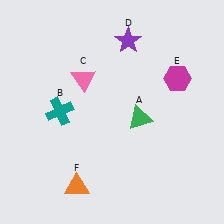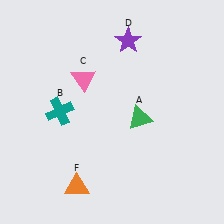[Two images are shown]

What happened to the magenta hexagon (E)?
The magenta hexagon (E) was removed in Image 2. It was in the top-right area of Image 1.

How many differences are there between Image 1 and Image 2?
There is 1 difference between the two images.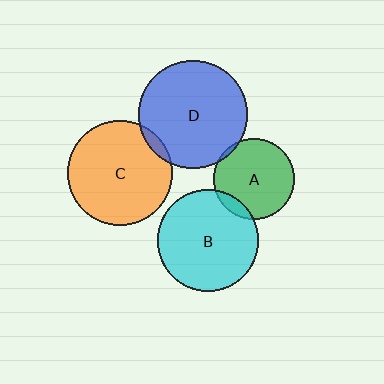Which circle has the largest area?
Circle D (blue).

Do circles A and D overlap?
Yes.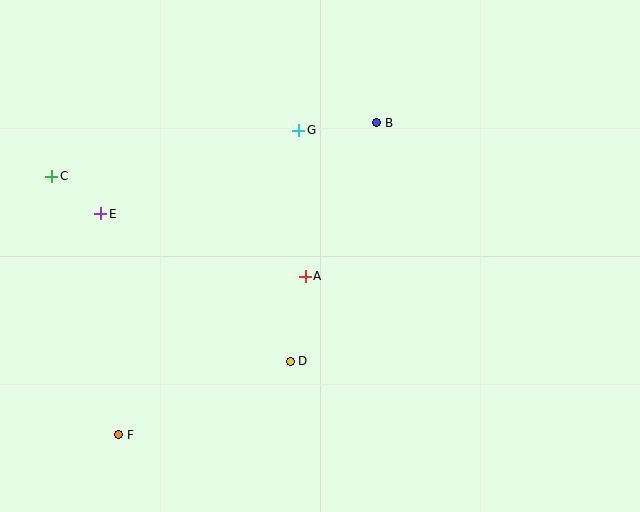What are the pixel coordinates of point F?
Point F is at (119, 435).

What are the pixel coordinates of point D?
Point D is at (290, 361).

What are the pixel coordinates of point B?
Point B is at (377, 123).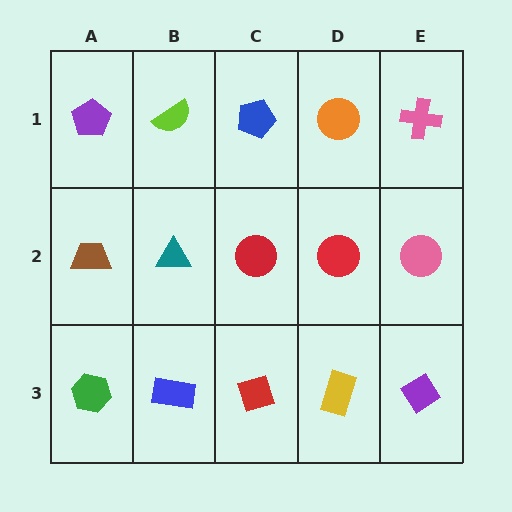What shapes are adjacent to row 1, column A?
A brown trapezoid (row 2, column A), a lime semicircle (row 1, column B).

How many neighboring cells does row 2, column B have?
4.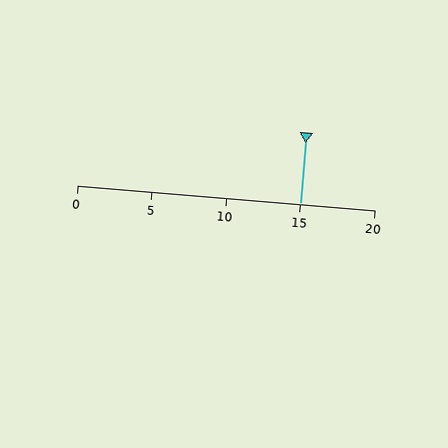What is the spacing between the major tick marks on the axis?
The major ticks are spaced 5 apart.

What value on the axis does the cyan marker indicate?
The marker indicates approximately 15.